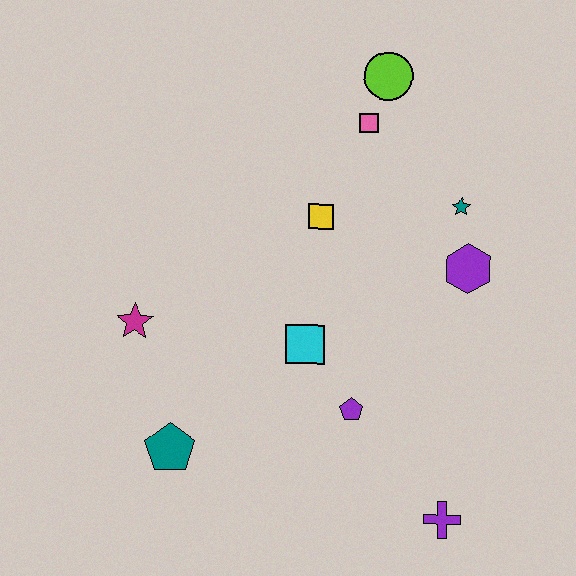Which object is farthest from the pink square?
The purple cross is farthest from the pink square.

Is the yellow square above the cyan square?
Yes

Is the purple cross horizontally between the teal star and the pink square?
Yes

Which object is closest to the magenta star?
The teal pentagon is closest to the magenta star.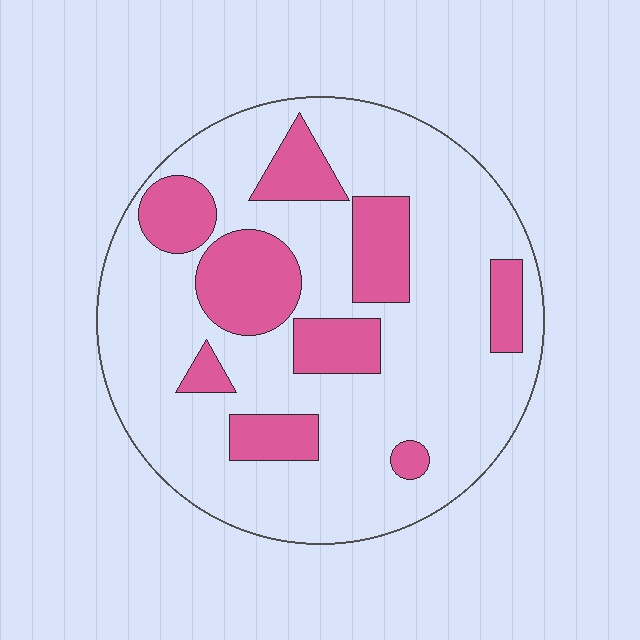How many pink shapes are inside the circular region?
9.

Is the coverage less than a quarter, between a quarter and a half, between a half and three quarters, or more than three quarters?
Between a quarter and a half.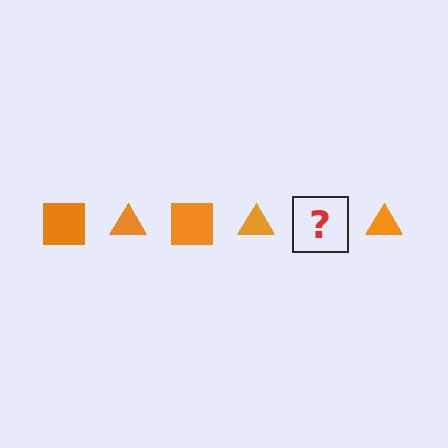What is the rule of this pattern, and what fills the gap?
The rule is that the pattern cycles through square, triangle shapes in orange. The gap should be filled with an orange square.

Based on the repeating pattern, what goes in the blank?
The blank should be an orange square.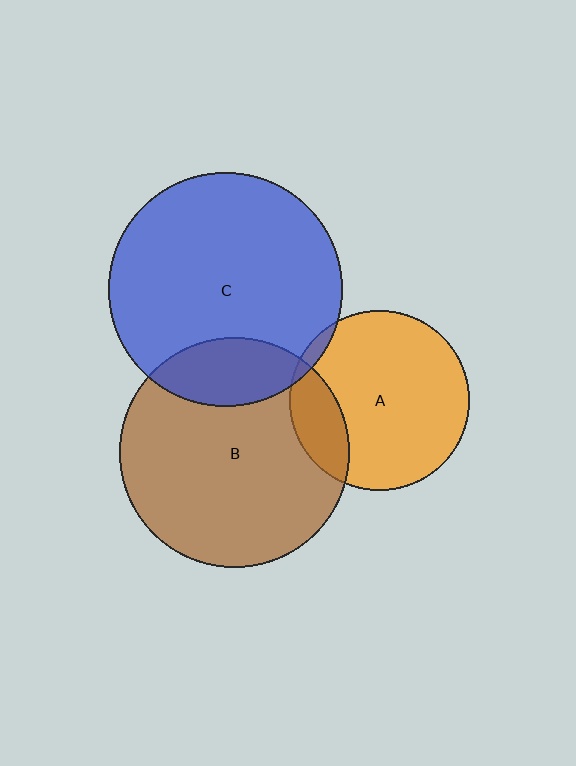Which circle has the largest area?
Circle C (blue).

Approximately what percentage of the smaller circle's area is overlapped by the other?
Approximately 5%.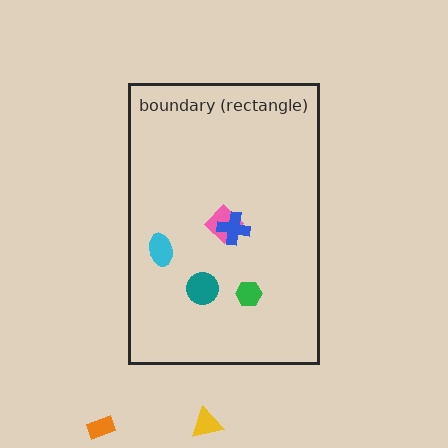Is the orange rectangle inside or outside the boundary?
Outside.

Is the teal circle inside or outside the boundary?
Inside.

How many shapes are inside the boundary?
5 inside, 2 outside.